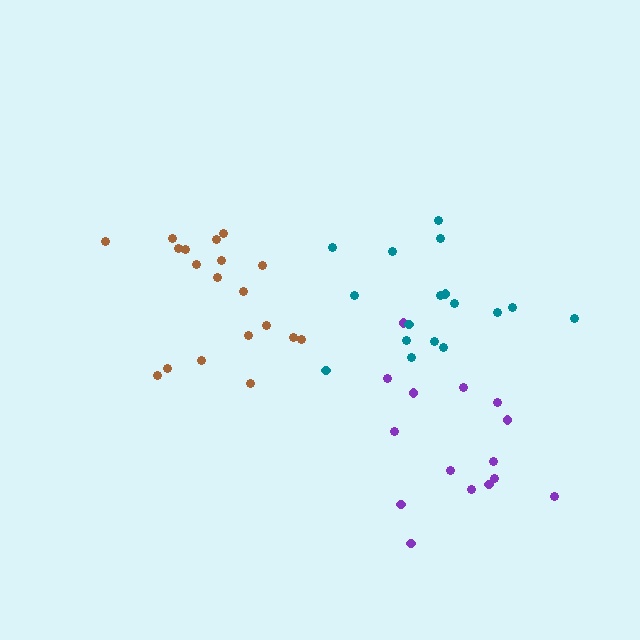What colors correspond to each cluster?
The clusters are colored: purple, teal, brown.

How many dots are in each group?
Group 1: 15 dots, Group 2: 17 dots, Group 3: 19 dots (51 total).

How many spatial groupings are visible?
There are 3 spatial groupings.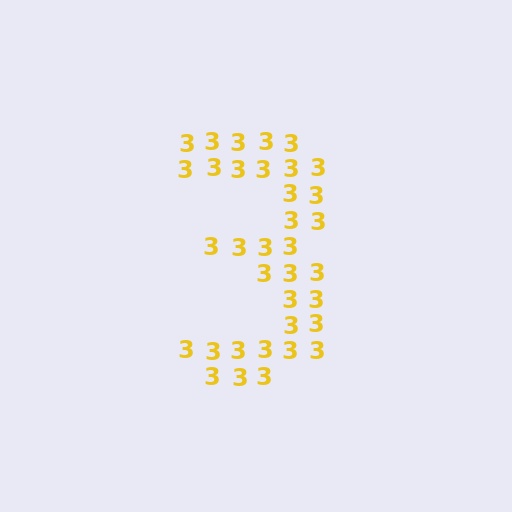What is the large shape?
The large shape is the digit 3.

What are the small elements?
The small elements are digit 3's.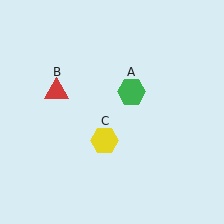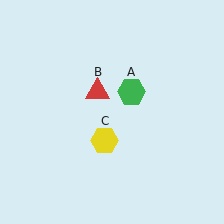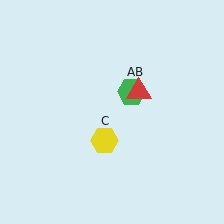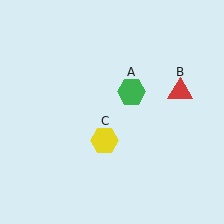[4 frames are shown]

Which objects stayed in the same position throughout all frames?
Green hexagon (object A) and yellow hexagon (object C) remained stationary.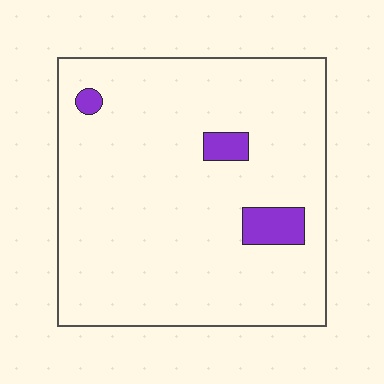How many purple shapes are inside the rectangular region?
3.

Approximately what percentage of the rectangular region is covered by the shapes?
Approximately 5%.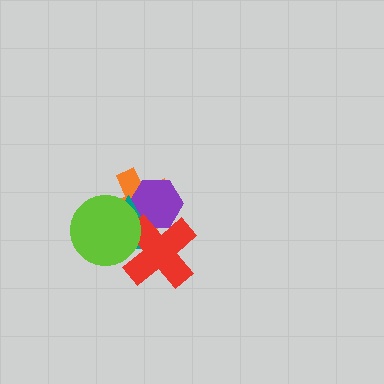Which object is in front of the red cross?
The lime circle is in front of the red cross.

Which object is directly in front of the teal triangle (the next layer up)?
The red cross is directly in front of the teal triangle.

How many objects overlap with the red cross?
4 objects overlap with the red cross.